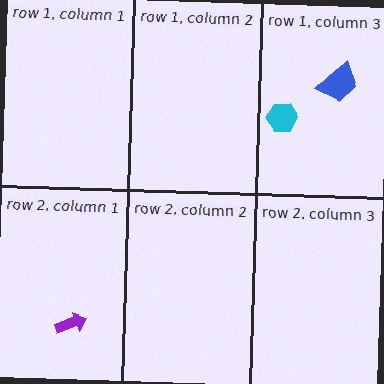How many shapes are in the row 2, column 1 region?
1.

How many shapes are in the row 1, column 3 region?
2.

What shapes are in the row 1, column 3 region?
The blue trapezoid, the cyan hexagon.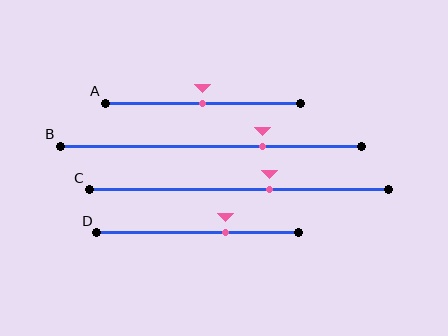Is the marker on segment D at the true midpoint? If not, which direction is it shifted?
No, the marker on segment D is shifted to the right by about 14% of the segment length.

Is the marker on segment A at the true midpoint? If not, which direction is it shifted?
Yes, the marker on segment A is at the true midpoint.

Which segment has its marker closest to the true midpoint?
Segment A has its marker closest to the true midpoint.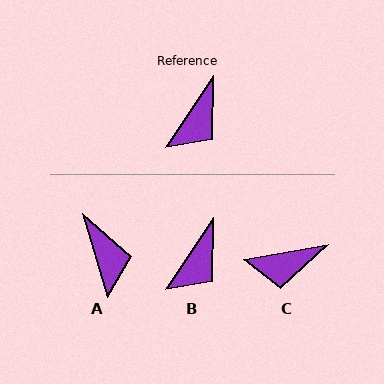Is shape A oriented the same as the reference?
No, it is off by about 50 degrees.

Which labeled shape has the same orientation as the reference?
B.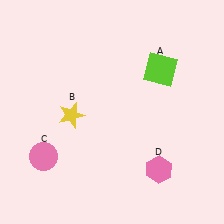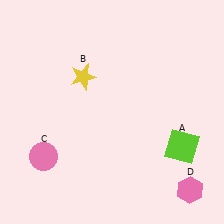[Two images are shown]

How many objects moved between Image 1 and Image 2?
3 objects moved between the two images.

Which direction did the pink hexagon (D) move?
The pink hexagon (D) moved right.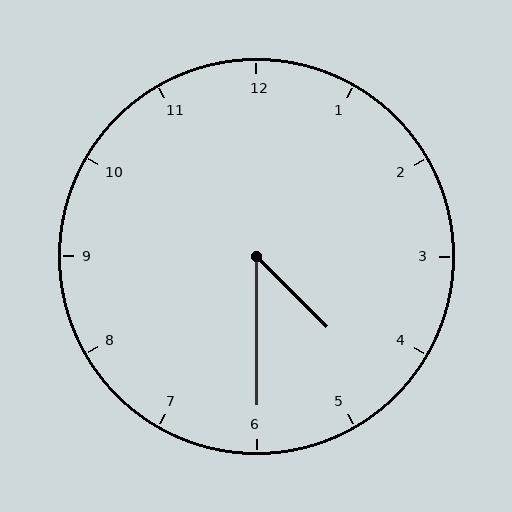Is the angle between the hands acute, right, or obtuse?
It is acute.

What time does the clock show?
4:30.